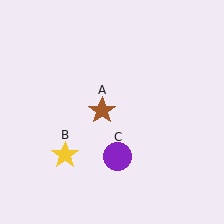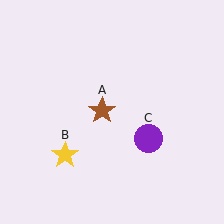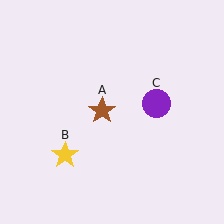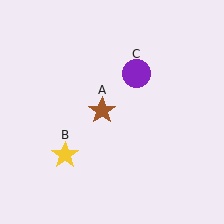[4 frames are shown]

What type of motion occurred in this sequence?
The purple circle (object C) rotated counterclockwise around the center of the scene.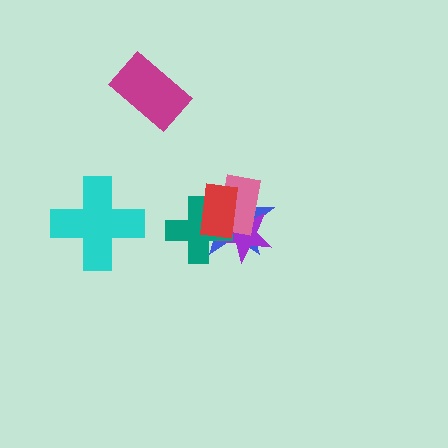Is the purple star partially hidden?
Yes, it is partially covered by another shape.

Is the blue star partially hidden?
Yes, it is partially covered by another shape.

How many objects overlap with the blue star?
4 objects overlap with the blue star.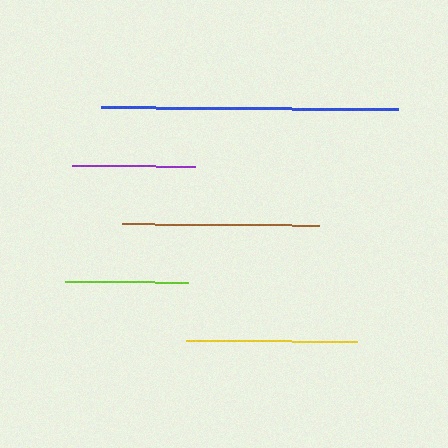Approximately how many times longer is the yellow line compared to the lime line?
The yellow line is approximately 1.4 times the length of the lime line.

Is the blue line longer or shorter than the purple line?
The blue line is longer than the purple line.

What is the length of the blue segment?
The blue segment is approximately 297 pixels long.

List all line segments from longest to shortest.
From longest to shortest: blue, brown, yellow, purple, lime.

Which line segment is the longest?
The blue line is the longest at approximately 297 pixels.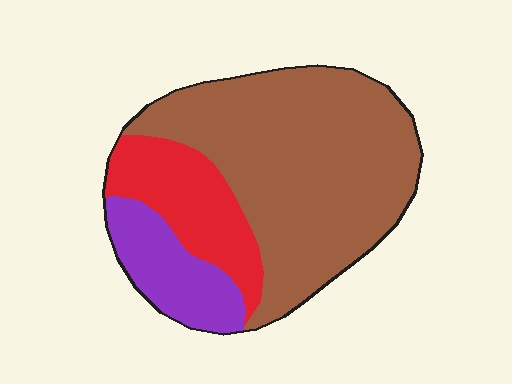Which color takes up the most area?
Brown, at roughly 65%.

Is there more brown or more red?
Brown.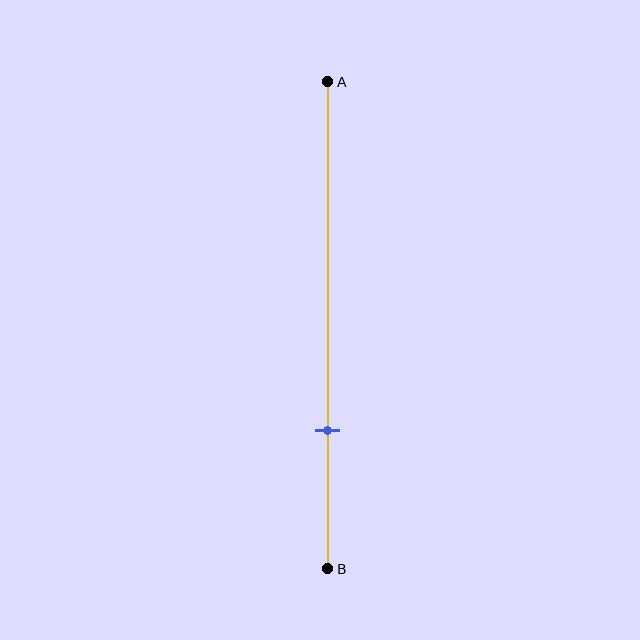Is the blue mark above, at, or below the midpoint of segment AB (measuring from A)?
The blue mark is below the midpoint of segment AB.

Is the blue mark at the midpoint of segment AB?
No, the mark is at about 70% from A, not at the 50% midpoint.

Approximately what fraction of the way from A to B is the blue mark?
The blue mark is approximately 70% of the way from A to B.